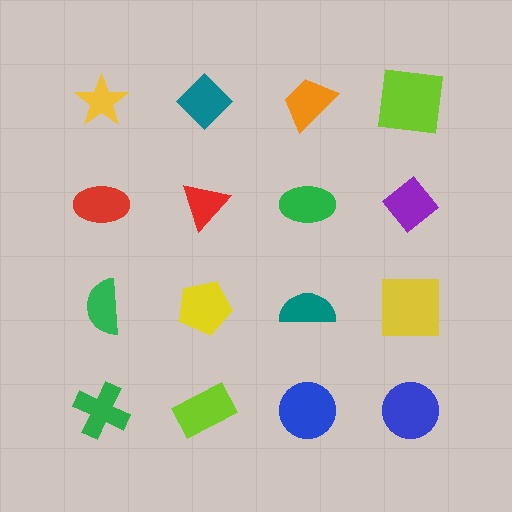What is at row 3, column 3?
A teal semicircle.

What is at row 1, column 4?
A lime square.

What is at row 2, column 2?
A red triangle.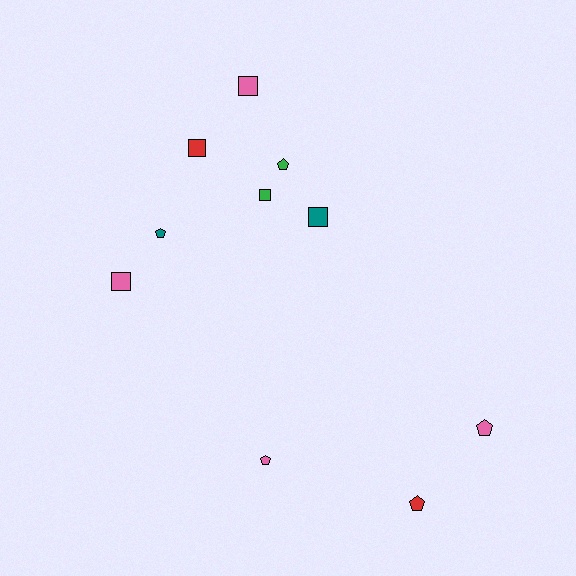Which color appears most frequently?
Pink, with 4 objects.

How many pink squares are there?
There are 2 pink squares.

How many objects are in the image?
There are 10 objects.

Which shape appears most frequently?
Pentagon, with 5 objects.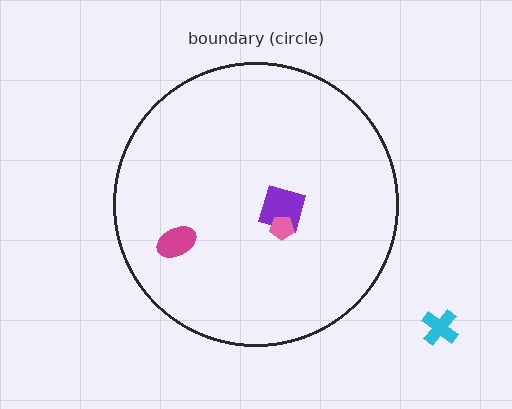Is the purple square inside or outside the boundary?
Inside.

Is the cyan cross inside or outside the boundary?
Outside.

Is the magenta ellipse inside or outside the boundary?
Inside.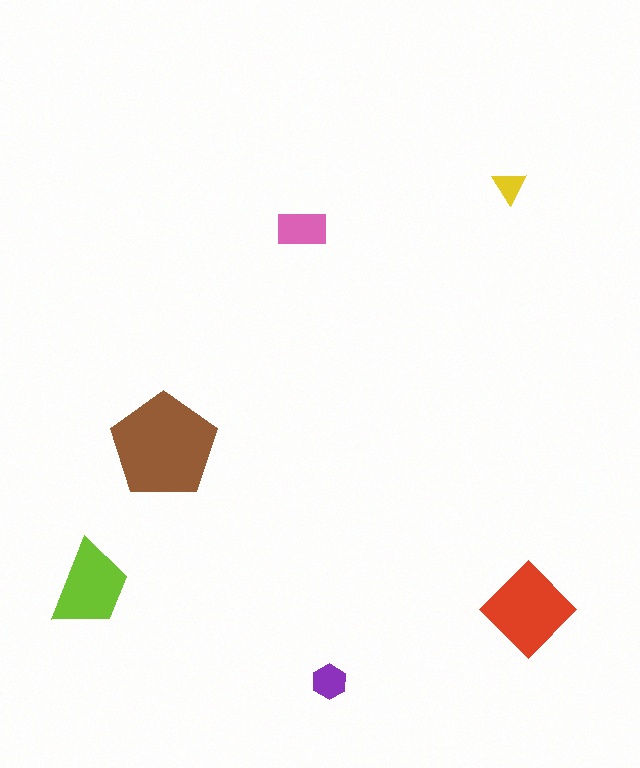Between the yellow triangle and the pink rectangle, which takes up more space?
The pink rectangle.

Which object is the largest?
The brown pentagon.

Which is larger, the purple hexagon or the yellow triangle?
The purple hexagon.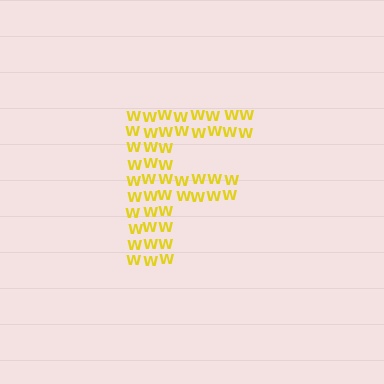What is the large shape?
The large shape is the letter F.